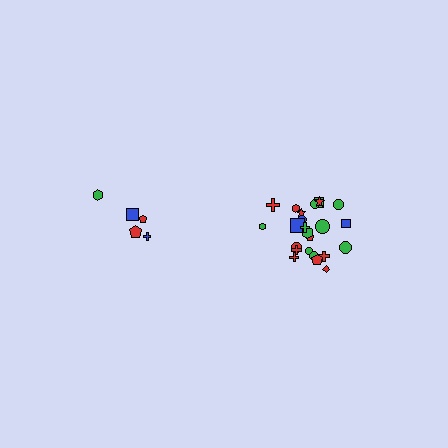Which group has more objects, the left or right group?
The right group.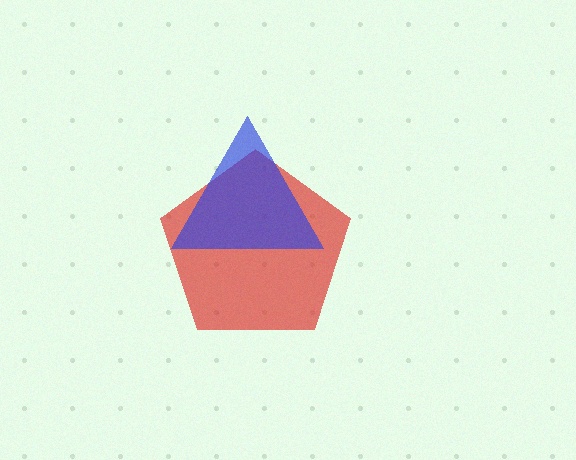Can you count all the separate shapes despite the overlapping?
Yes, there are 2 separate shapes.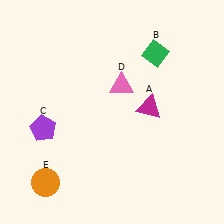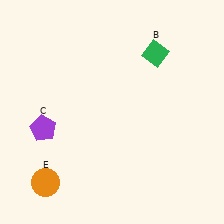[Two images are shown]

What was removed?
The magenta triangle (A), the pink triangle (D) were removed in Image 2.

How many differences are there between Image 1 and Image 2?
There are 2 differences between the two images.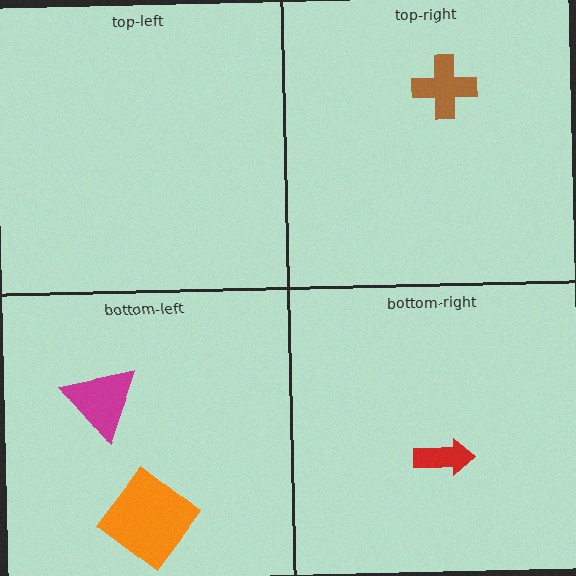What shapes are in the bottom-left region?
The magenta triangle, the orange diamond.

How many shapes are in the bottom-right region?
1.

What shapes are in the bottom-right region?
The red arrow.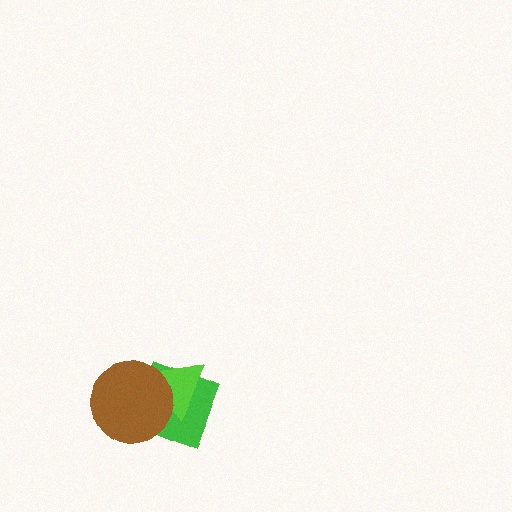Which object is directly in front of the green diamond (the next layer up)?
The lime triangle is directly in front of the green diamond.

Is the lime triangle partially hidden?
Yes, it is partially covered by another shape.